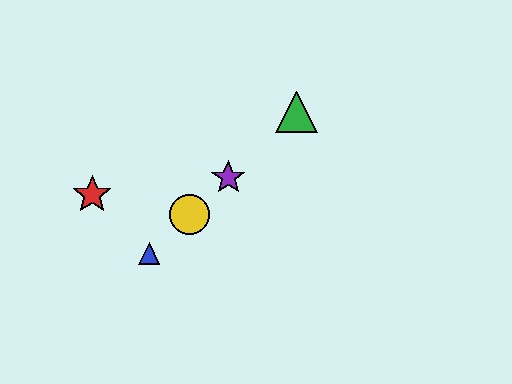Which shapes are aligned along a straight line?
The blue triangle, the green triangle, the yellow circle, the purple star are aligned along a straight line.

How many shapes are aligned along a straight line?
4 shapes (the blue triangle, the green triangle, the yellow circle, the purple star) are aligned along a straight line.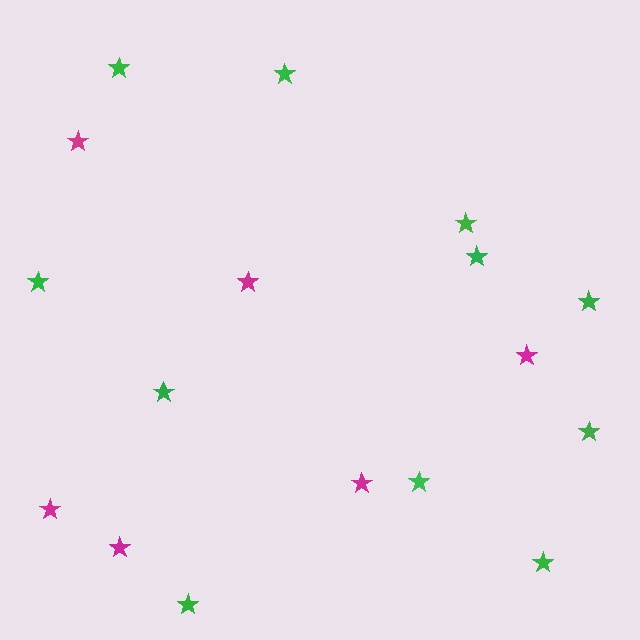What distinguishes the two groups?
There are 2 groups: one group of magenta stars (6) and one group of green stars (11).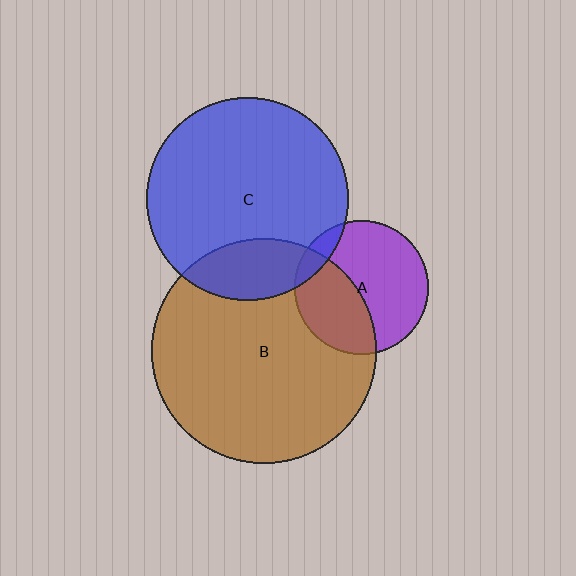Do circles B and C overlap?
Yes.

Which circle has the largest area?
Circle B (brown).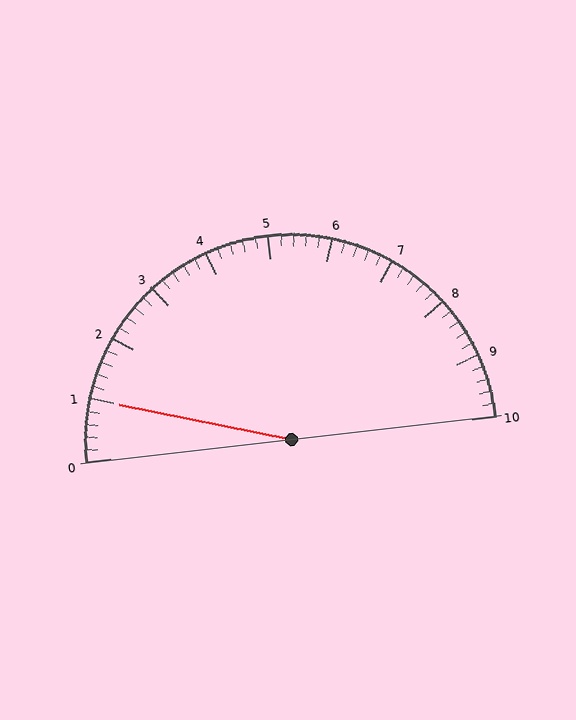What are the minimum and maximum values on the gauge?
The gauge ranges from 0 to 10.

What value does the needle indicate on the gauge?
The needle indicates approximately 1.0.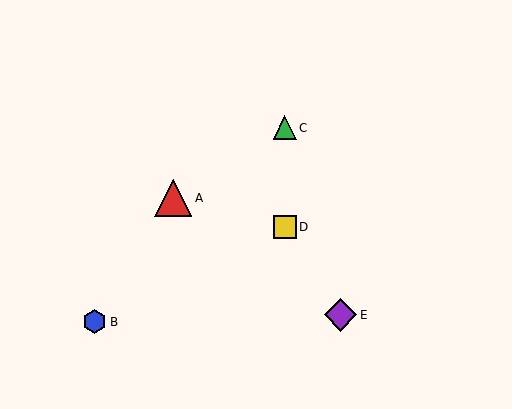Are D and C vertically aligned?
Yes, both are at x≈285.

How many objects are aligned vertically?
2 objects (C, D) are aligned vertically.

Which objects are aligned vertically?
Objects C, D are aligned vertically.